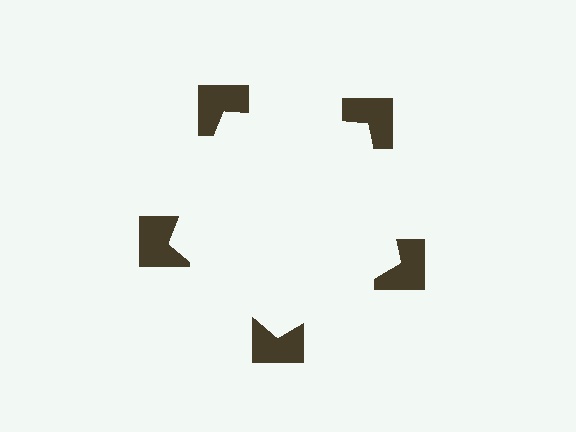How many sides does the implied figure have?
5 sides.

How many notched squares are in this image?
There are 5 — one at each vertex of the illusory pentagon.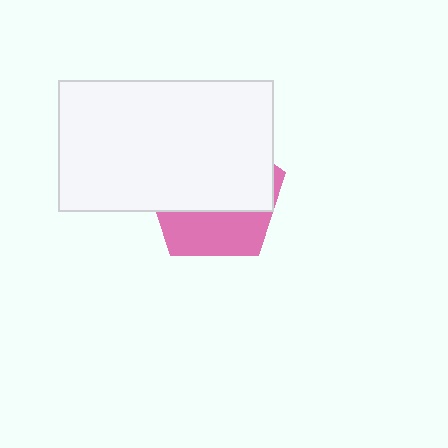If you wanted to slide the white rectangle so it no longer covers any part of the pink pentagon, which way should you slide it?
Slide it up — that is the most direct way to separate the two shapes.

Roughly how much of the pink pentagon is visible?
A small part of it is visible (roughly 36%).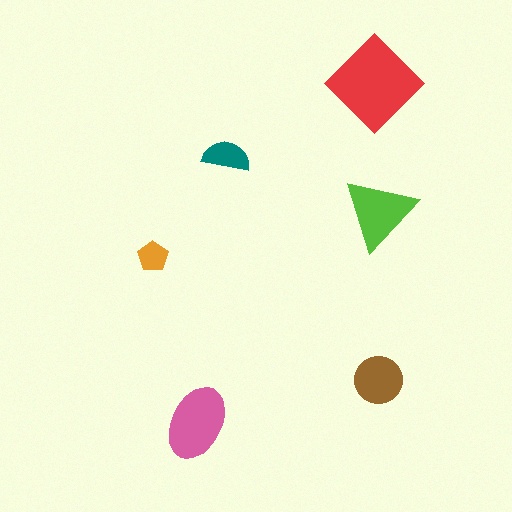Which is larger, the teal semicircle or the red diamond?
The red diamond.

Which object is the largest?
The red diamond.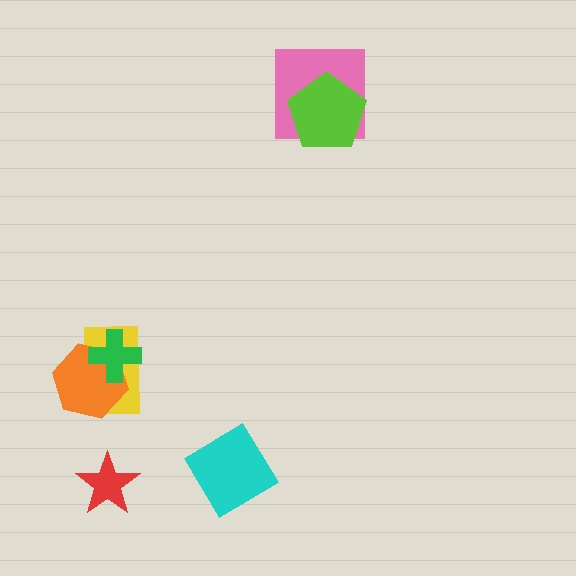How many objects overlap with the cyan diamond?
0 objects overlap with the cyan diamond.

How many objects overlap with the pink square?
1 object overlaps with the pink square.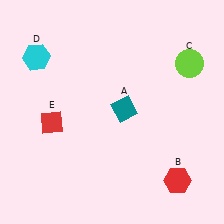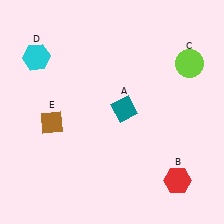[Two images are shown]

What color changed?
The diamond (E) changed from red in Image 1 to brown in Image 2.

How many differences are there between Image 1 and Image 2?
There is 1 difference between the two images.